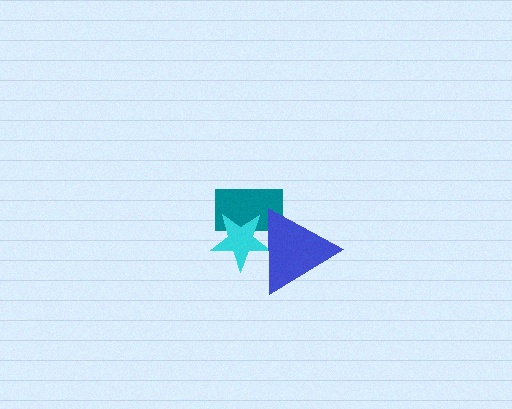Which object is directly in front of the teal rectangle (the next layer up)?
The cyan star is directly in front of the teal rectangle.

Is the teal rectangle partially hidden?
Yes, it is partially covered by another shape.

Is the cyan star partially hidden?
Yes, it is partially covered by another shape.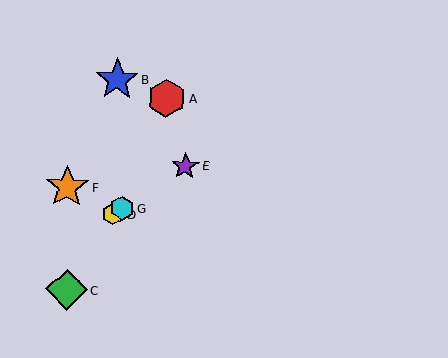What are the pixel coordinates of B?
Object B is at (117, 79).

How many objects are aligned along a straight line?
3 objects (D, E, G) are aligned along a straight line.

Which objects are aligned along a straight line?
Objects D, E, G are aligned along a straight line.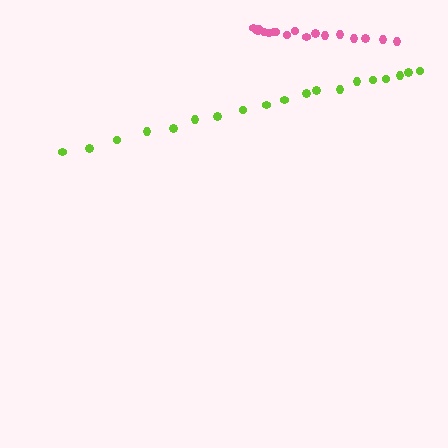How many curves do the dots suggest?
There are 2 distinct paths.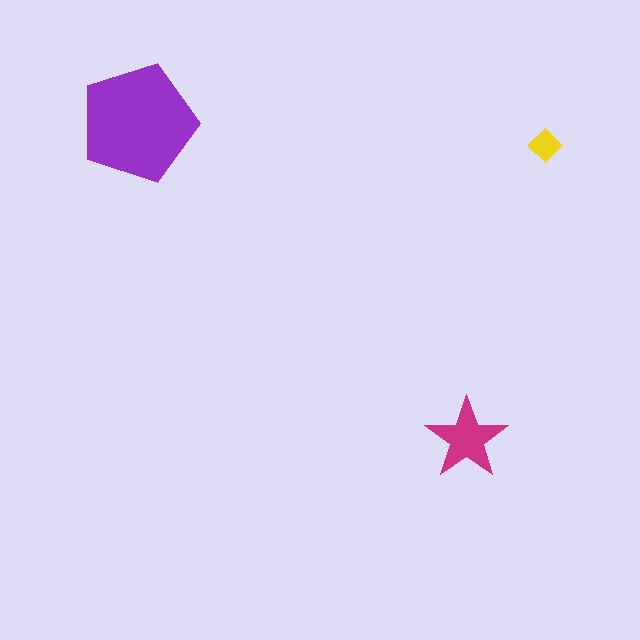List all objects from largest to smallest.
The purple pentagon, the magenta star, the yellow diamond.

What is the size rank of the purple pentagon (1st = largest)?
1st.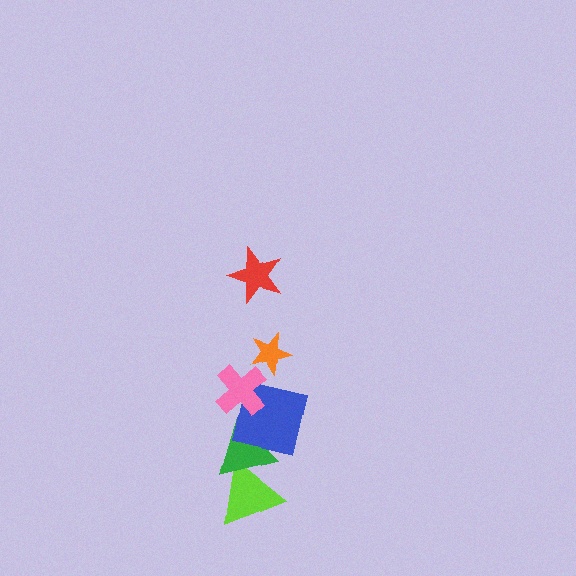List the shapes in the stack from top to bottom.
From top to bottom: the red star, the orange star, the pink cross, the blue square, the green triangle, the lime triangle.